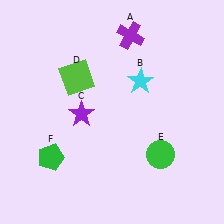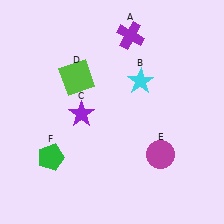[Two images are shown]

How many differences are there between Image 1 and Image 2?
There is 1 difference between the two images.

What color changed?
The circle (E) changed from green in Image 1 to magenta in Image 2.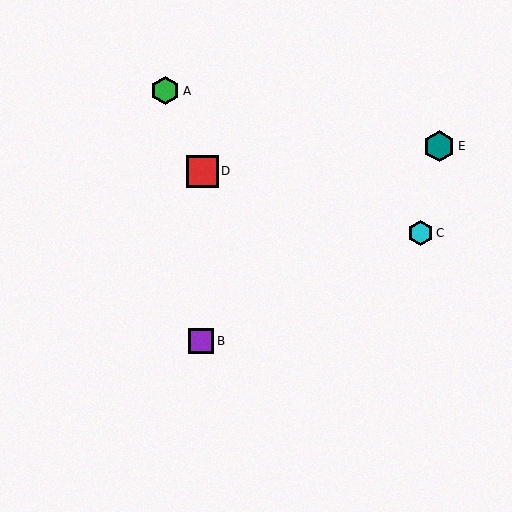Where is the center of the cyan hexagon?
The center of the cyan hexagon is at (420, 233).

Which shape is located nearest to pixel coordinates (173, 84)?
The green hexagon (labeled A) at (165, 91) is nearest to that location.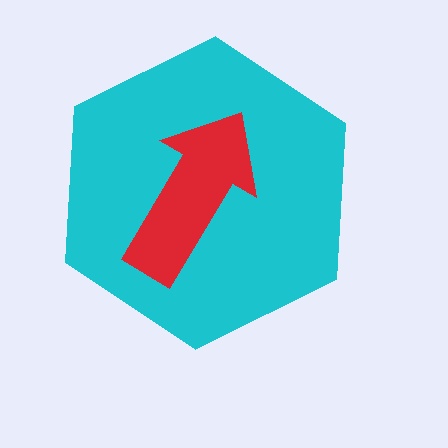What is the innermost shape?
The red arrow.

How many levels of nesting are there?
2.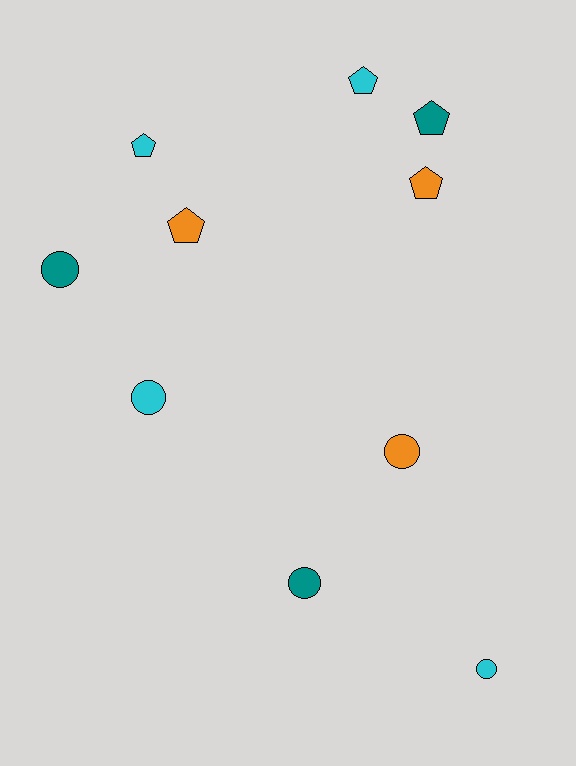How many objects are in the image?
There are 10 objects.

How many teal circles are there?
There are 2 teal circles.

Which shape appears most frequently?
Circle, with 5 objects.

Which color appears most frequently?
Cyan, with 4 objects.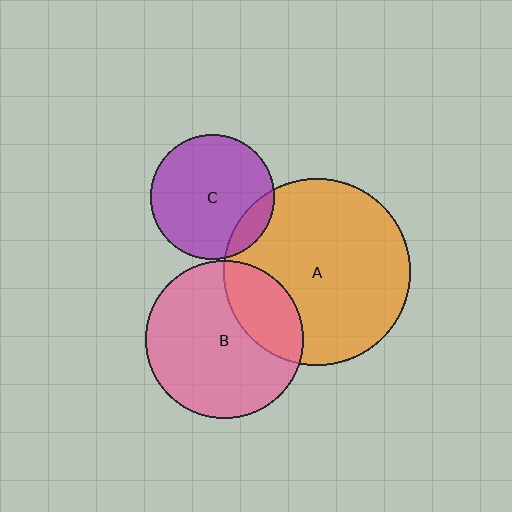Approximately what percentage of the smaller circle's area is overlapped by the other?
Approximately 25%.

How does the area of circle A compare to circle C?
Approximately 2.2 times.